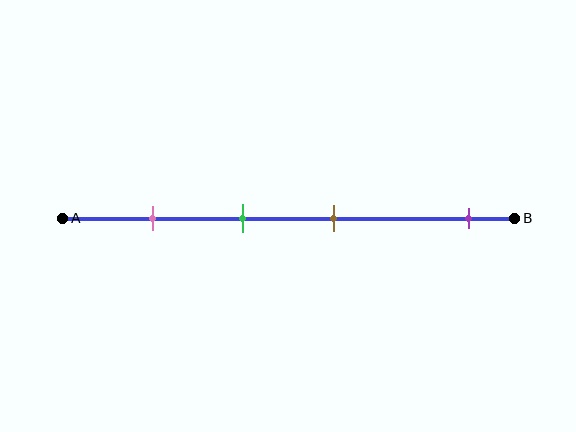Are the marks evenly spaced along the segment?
No, the marks are not evenly spaced.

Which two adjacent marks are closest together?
The green and brown marks are the closest adjacent pair.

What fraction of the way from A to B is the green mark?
The green mark is approximately 40% (0.4) of the way from A to B.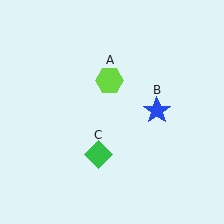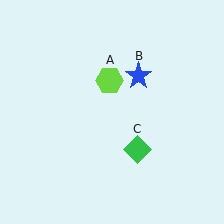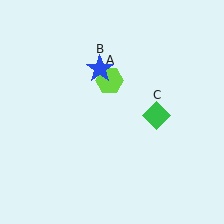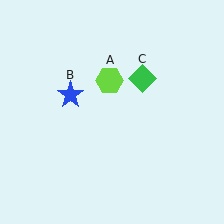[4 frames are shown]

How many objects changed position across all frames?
2 objects changed position: blue star (object B), green diamond (object C).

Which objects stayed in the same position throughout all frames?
Lime hexagon (object A) remained stationary.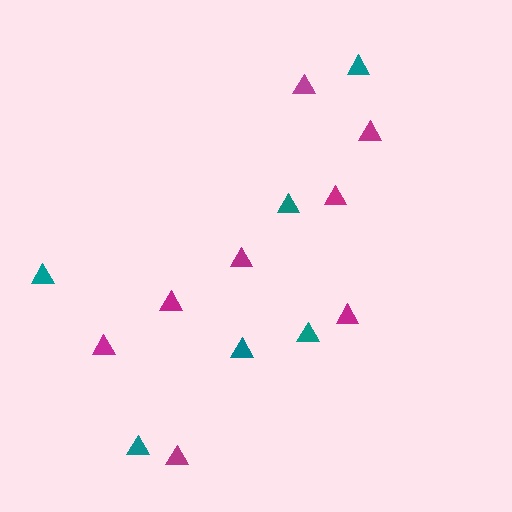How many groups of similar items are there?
There are 2 groups: one group of magenta triangles (8) and one group of teal triangles (6).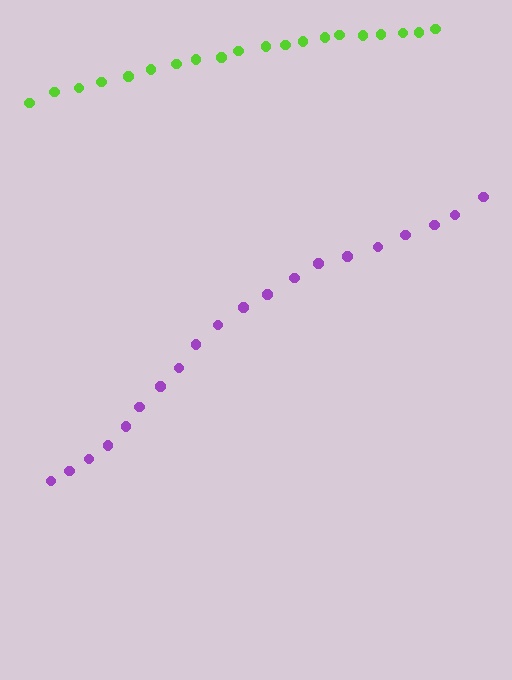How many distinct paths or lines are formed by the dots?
There are 2 distinct paths.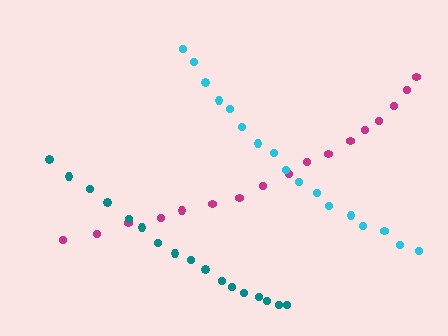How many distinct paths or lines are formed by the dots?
There are 3 distinct paths.